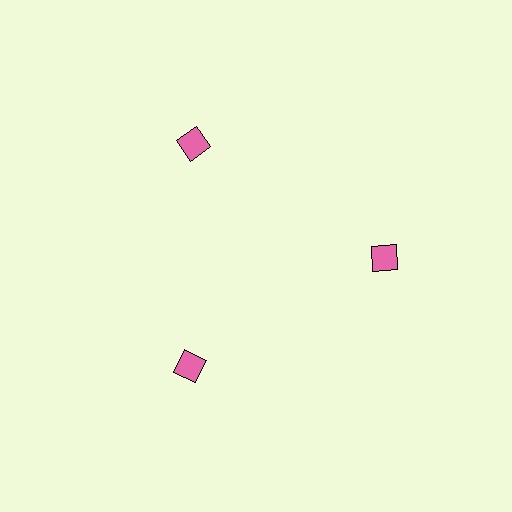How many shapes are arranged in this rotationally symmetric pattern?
There are 3 shapes, arranged in 3 groups of 1.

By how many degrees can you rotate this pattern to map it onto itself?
The pattern maps onto itself every 120 degrees of rotation.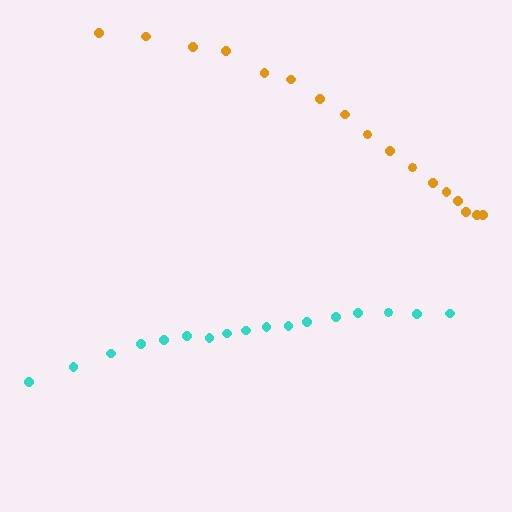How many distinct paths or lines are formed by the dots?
There are 2 distinct paths.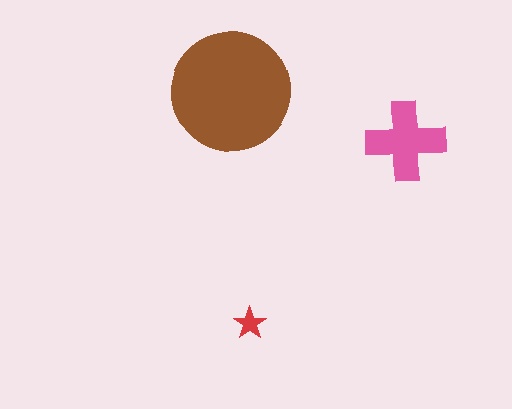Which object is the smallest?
The red star.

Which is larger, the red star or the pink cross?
The pink cross.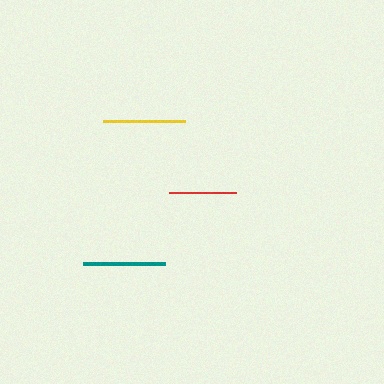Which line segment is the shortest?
The red line is the shortest at approximately 67 pixels.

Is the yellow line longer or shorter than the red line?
The yellow line is longer than the red line.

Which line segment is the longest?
The teal line is the longest at approximately 82 pixels.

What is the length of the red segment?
The red segment is approximately 67 pixels long.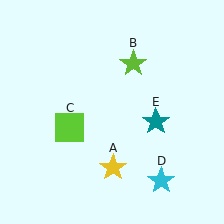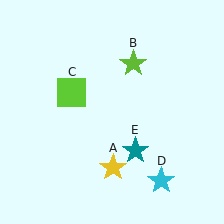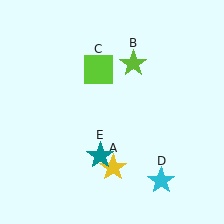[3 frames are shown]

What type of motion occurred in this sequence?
The lime square (object C), teal star (object E) rotated clockwise around the center of the scene.